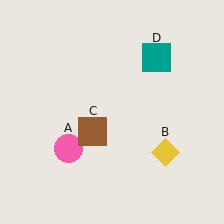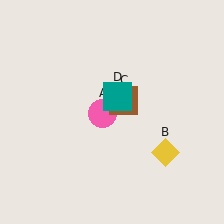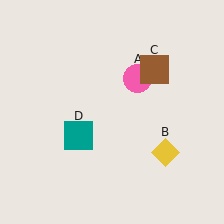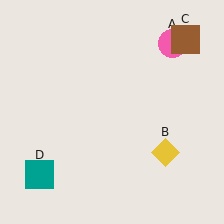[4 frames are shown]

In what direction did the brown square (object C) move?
The brown square (object C) moved up and to the right.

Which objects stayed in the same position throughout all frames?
Yellow diamond (object B) remained stationary.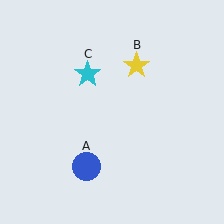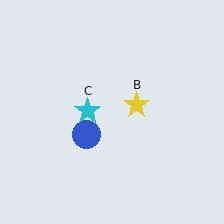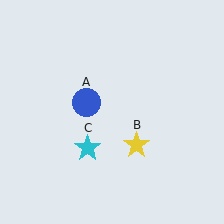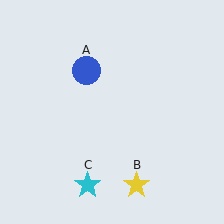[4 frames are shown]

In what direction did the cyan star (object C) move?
The cyan star (object C) moved down.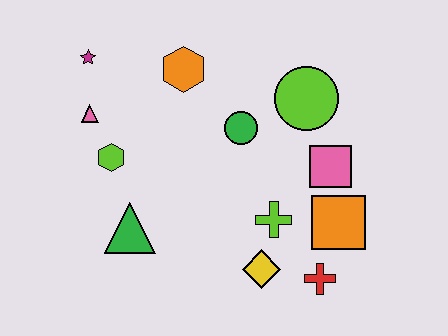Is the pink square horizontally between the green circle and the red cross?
No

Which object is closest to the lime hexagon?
The pink triangle is closest to the lime hexagon.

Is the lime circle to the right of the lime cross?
Yes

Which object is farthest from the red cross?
The magenta star is farthest from the red cross.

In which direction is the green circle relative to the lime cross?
The green circle is above the lime cross.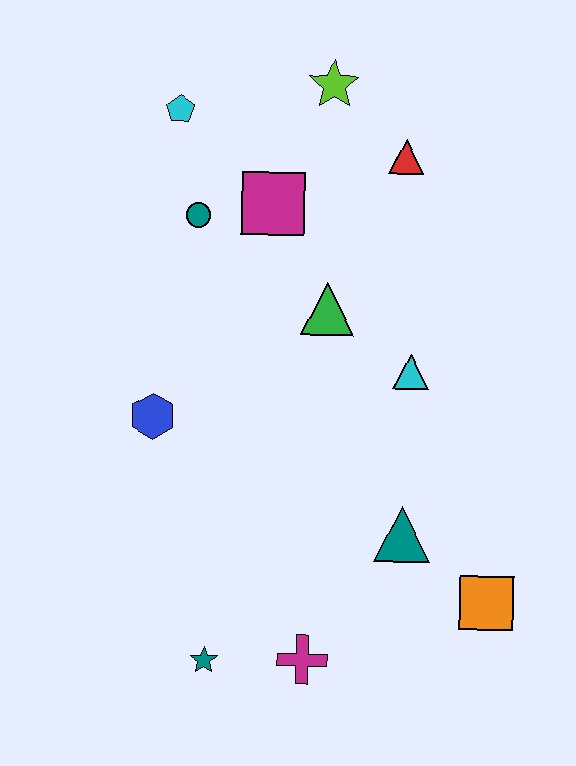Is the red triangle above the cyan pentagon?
No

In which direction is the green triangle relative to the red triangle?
The green triangle is below the red triangle.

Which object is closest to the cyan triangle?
The green triangle is closest to the cyan triangle.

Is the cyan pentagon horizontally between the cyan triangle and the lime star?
No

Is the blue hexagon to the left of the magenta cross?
Yes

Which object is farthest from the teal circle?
The orange square is farthest from the teal circle.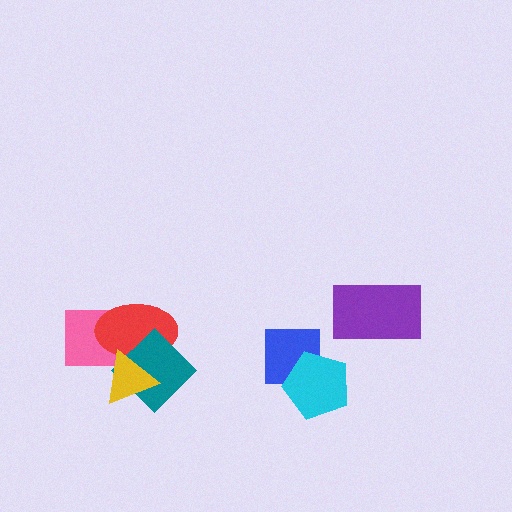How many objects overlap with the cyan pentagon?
1 object overlaps with the cyan pentagon.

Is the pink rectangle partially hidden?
Yes, it is partially covered by another shape.